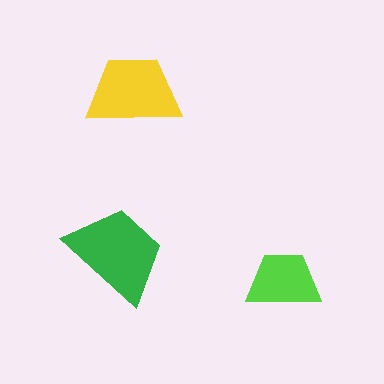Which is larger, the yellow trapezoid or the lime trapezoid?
The yellow one.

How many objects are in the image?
There are 3 objects in the image.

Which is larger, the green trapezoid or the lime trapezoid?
The green one.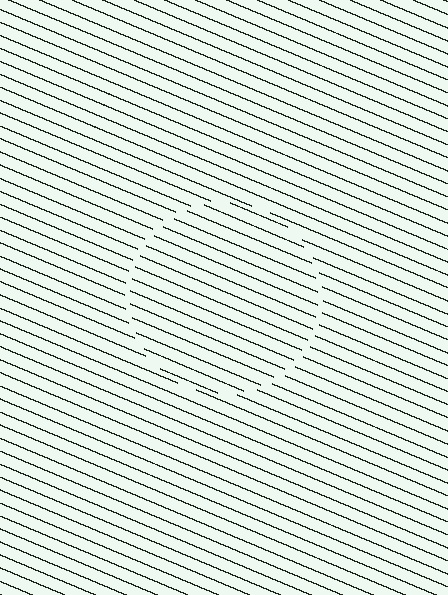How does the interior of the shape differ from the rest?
The interior of the shape contains the same grating, shifted by half a period — the contour is defined by the phase discontinuity where line-ends from the inner and outer gratings abut.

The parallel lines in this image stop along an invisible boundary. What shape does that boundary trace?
An illusory circle. The interior of the shape contains the same grating, shifted by half a period — the contour is defined by the phase discontinuity where line-ends from the inner and outer gratings abut.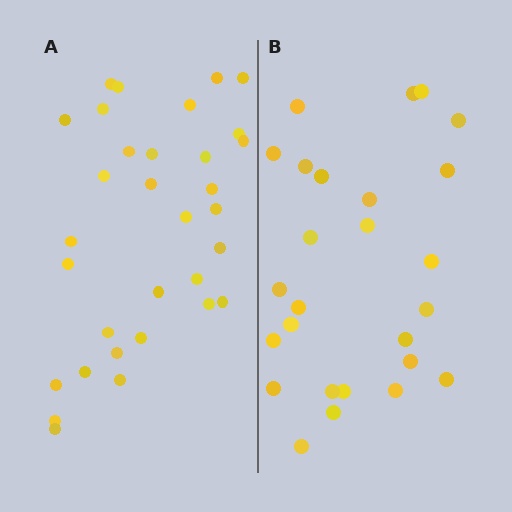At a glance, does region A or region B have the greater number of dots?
Region A (the left region) has more dots.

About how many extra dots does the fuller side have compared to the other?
Region A has about 6 more dots than region B.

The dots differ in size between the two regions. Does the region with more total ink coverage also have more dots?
No. Region B has more total ink coverage because its dots are larger, but region A actually contains more individual dots. Total area can be misleading — the number of items is what matters here.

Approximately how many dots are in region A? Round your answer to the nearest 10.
About 30 dots. (The exact count is 32, which rounds to 30.)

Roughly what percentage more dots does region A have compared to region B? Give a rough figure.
About 25% more.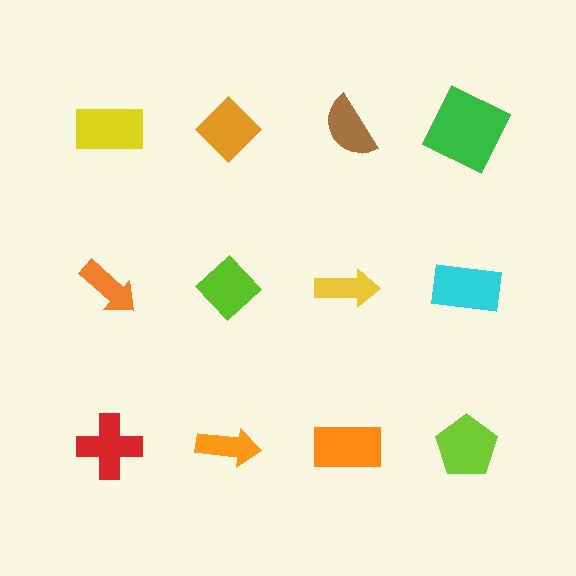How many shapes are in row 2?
4 shapes.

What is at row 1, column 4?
A green square.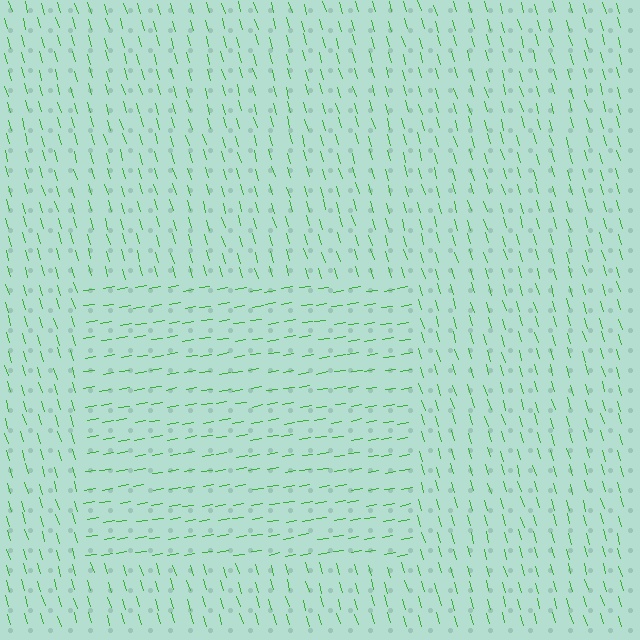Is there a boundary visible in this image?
Yes, there is a texture boundary formed by a change in line orientation.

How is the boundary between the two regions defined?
The boundary is defined purely by a change in line orientation (approximately 83 degrees difference). All lines are the same color and thickness.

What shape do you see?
I see a rectangle.